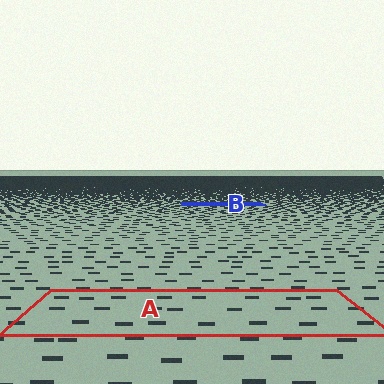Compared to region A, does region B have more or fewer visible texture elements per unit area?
Region B has more texture elements per unit area — they are packed more densely because it is farther away.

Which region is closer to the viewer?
Region A is closer. The texture elements there are larger and more spread out.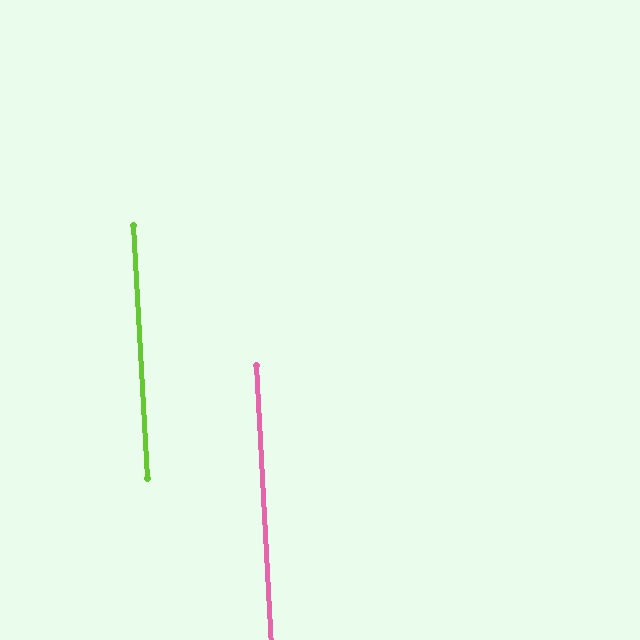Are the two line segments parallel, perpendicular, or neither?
Parallel — their directions differ by only 0.1°.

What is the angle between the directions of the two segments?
Approximately 0 degrees.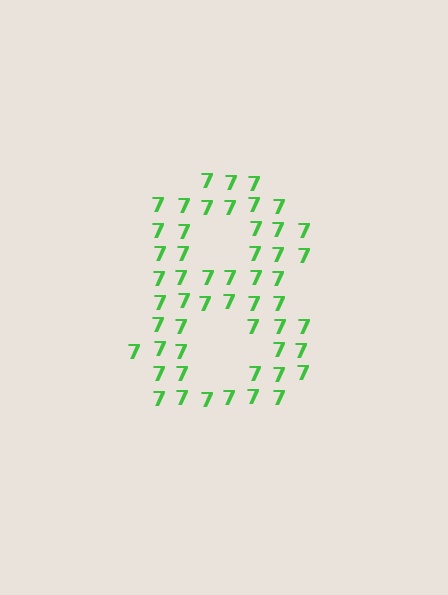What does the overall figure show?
The overall figure shows the digit 8.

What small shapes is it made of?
It is made of small digit 7's.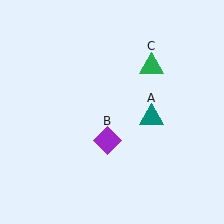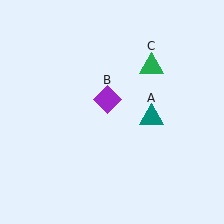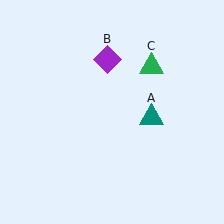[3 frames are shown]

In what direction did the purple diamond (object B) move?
The purple diamond (object B) moved up.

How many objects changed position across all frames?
1 object changed position: purple diamond (object B).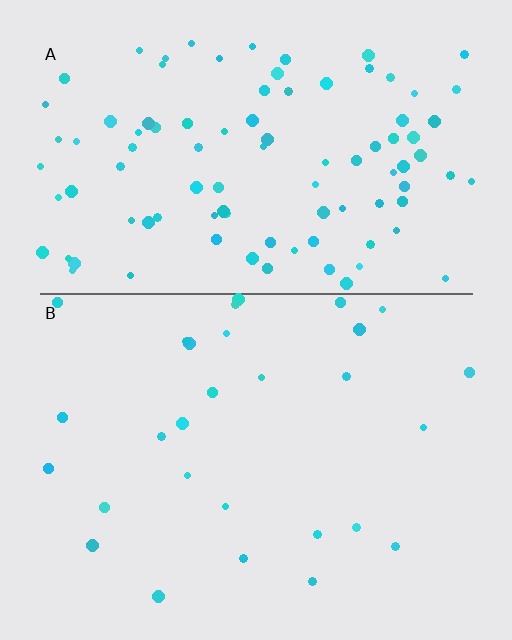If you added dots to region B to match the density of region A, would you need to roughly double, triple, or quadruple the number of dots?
Approximately triple.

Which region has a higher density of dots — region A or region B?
A (the top).